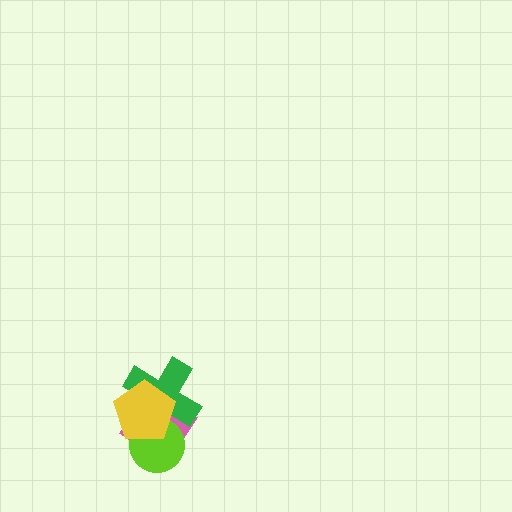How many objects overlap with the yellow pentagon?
3 objects overlap with the yellow pentagon.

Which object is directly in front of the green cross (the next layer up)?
The lime circle is directly in front of the green cross.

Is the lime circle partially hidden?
Yes, it is partially covered by another shape.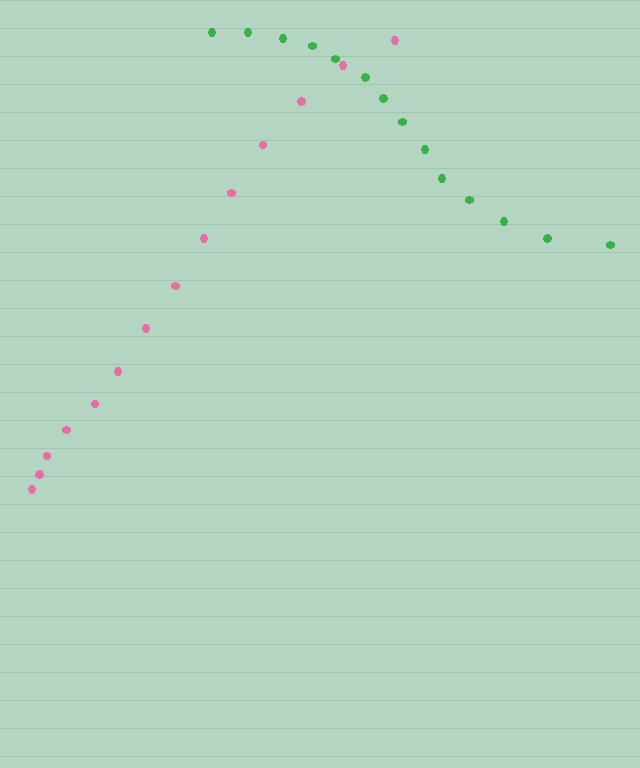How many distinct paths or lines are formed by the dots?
There are 2 distinct paths.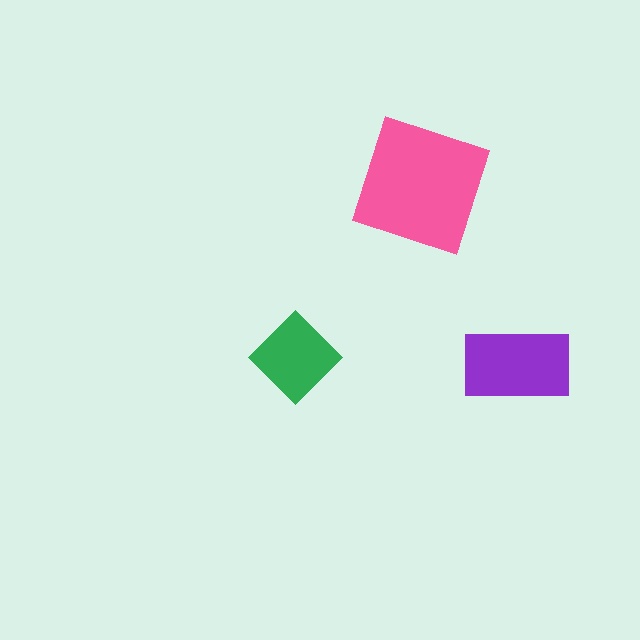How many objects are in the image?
There are 3 objects in the image.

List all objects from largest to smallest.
The pink square, the purple rectangle, the green diamond.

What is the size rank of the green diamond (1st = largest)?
3rd.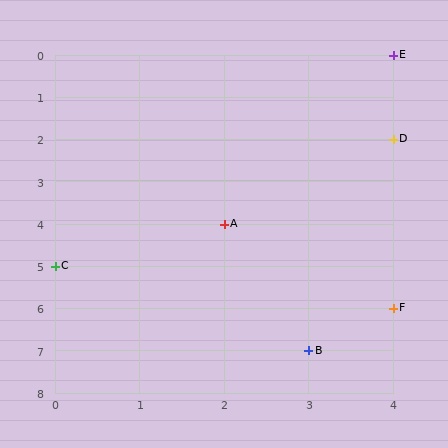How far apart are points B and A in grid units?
Points B and A are 1 column and 3 rows apart (about 3.2 grid units diagonally).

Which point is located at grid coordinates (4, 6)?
Point F is at (4, 6).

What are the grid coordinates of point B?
Point B is at grid coordinates (3, 7).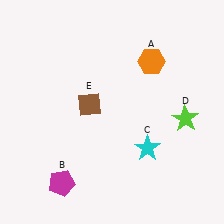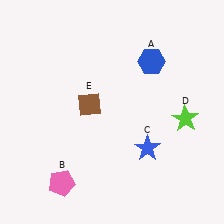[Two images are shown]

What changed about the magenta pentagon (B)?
In Image 1, B is magenta. In Image 2, it changed to pink.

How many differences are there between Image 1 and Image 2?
There are 3 differences between the two images.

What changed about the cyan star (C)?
In Image 1, C is cyan. In Image 2, it changed to blue.